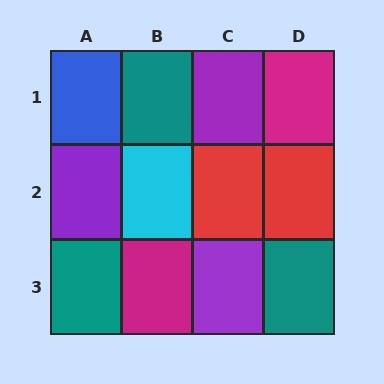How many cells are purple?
3 cells are purple.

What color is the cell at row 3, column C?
Purple.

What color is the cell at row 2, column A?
Purple.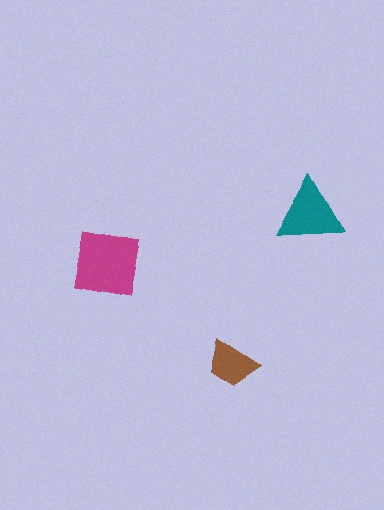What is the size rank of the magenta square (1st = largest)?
1st.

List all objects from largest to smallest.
The magenta square, the teal triangle, the brown trapezoid.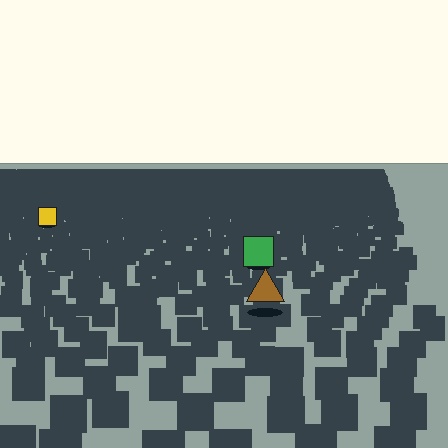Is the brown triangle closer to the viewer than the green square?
Yes. The brown triangle is closer — you can tell from the texture gradient: the ground texture is coarser near it.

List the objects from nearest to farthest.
From nearest to farthest: the brown triangle, the green square, the yellow square.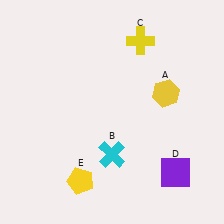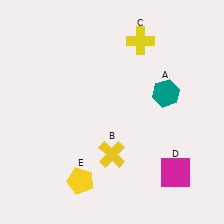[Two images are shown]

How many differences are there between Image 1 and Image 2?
There are 3 differences between the two images.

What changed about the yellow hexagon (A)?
In Image 1, A is yellow. In Image 2, it changed to teal.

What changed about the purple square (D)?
In Image 1, D is purple. In Image 2, it changed to magenta.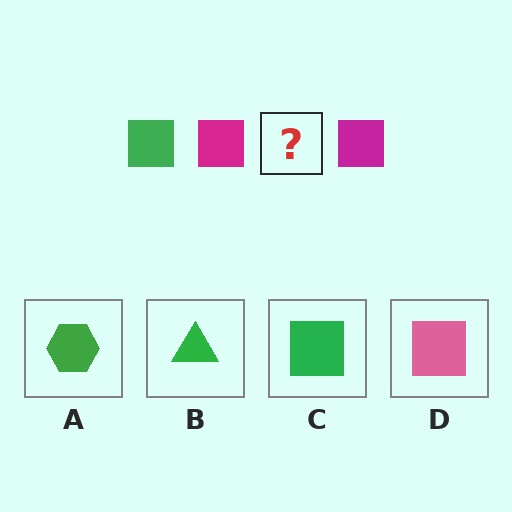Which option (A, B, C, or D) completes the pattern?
C.